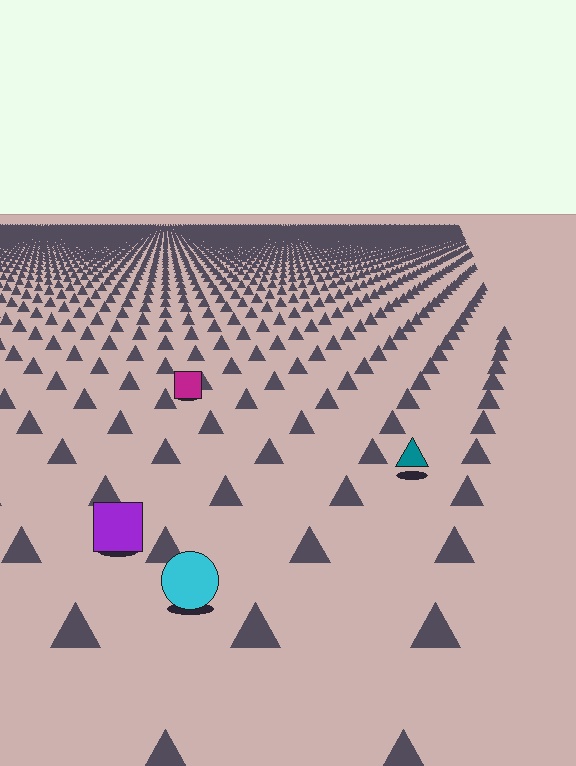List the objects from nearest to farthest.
From nearest to farthest: the cyan circle, the purple square, the teal triangle, the magenta square.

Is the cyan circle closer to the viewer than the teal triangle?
Yes. The cyan circle is closer — you can tell from the texture gradient: the ground texture is coarser near it.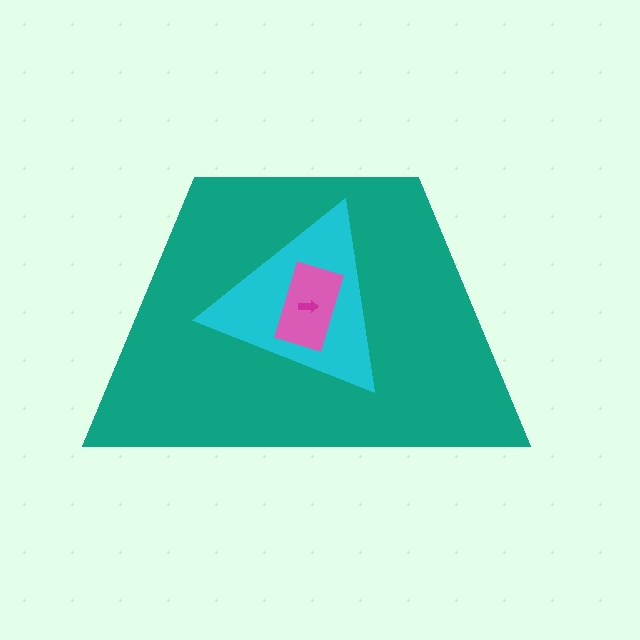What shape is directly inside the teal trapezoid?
The cyan triangle.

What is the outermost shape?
The teal trapezoid.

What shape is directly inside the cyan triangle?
The pink rectangle.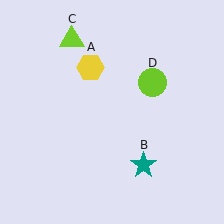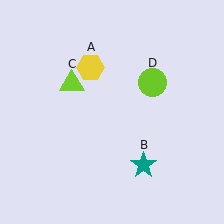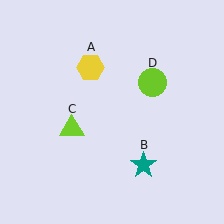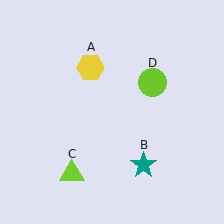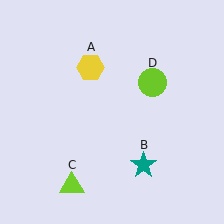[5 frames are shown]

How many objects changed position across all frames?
1 object changed position: lime triangle (object C).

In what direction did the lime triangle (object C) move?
The lime triangle (object C) moved down.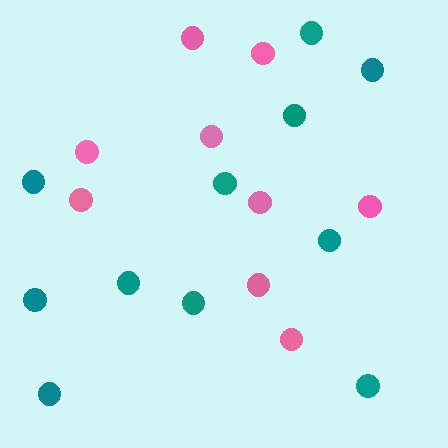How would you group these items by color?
There are 2 groups: one group of teal circles (11) and one group of pink circles (9).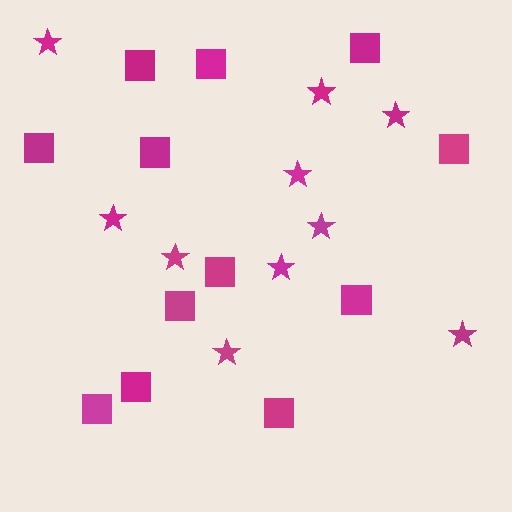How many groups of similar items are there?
There are 2 groups: one group of squares (12) and one group of stars (10).